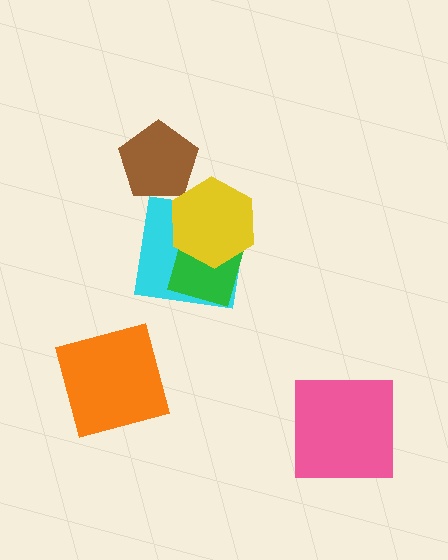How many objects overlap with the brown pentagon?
0 objects overlap with the brown pentagon.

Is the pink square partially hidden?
No, no other shape covers it.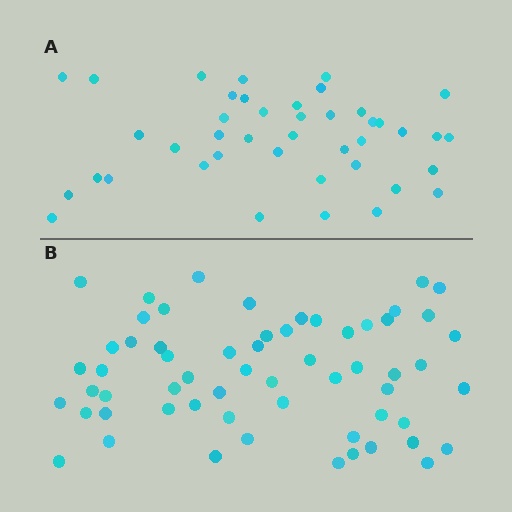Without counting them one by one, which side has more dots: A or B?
Region B (the bottom region) has more dots.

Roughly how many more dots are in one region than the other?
Region B has approximately 20 more dots than region A.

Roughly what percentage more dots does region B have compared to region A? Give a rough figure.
About 45% more.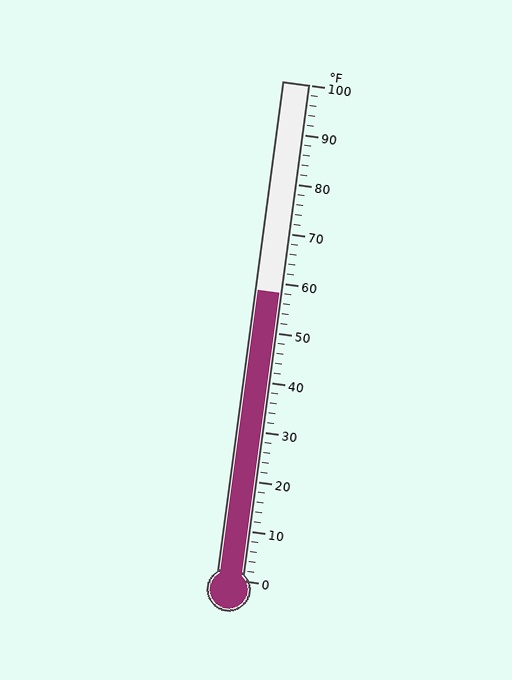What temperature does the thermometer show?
The thermometer shows approximately 58°F.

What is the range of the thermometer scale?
The thermometer scale ranges from 0°F to 100°F.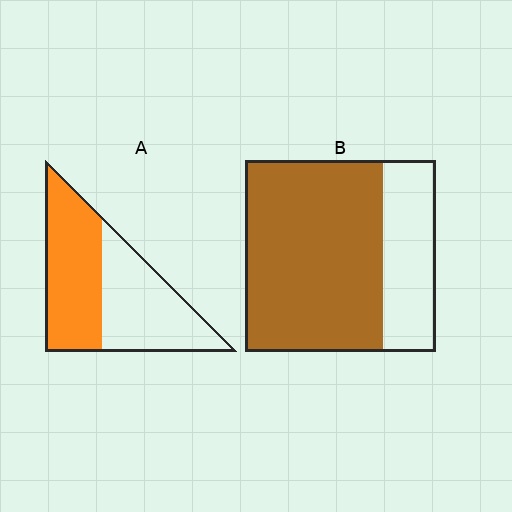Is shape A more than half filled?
Roughly half.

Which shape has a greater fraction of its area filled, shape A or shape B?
Shape B.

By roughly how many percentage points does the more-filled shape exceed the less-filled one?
By roughly 20 percentage points (B over A).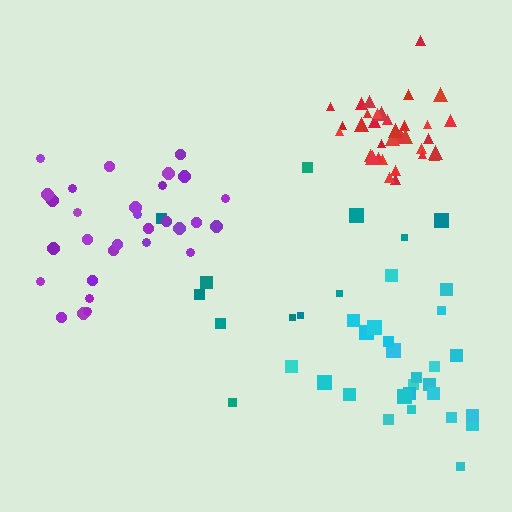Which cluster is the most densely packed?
Red.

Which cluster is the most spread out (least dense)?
Teal.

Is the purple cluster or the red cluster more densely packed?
Red.